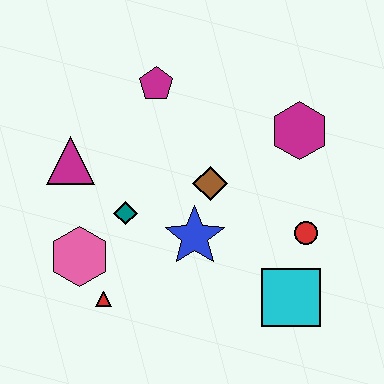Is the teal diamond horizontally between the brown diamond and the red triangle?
Yes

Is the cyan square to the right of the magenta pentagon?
Yes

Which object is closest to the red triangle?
The pink hexagon is closest to the red triangle.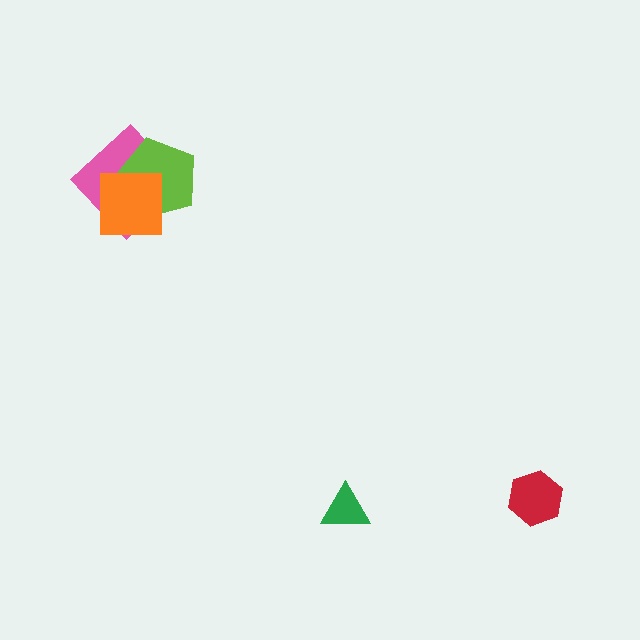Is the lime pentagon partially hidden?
Yes, it is partially covered by another shape.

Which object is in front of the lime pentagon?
The orange square is in front of the lime pentagon.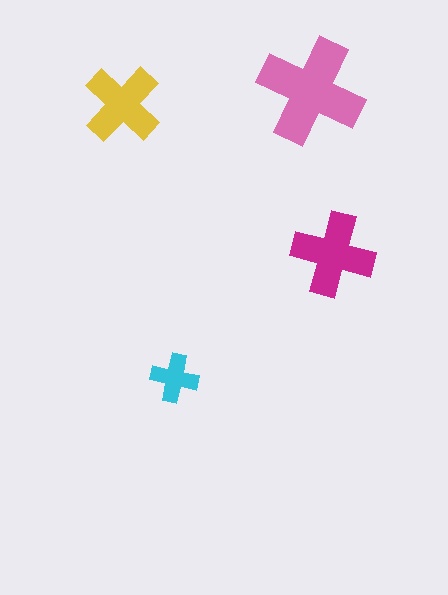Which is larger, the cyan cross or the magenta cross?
The magenta one.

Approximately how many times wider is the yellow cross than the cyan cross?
About 1.5 times wider.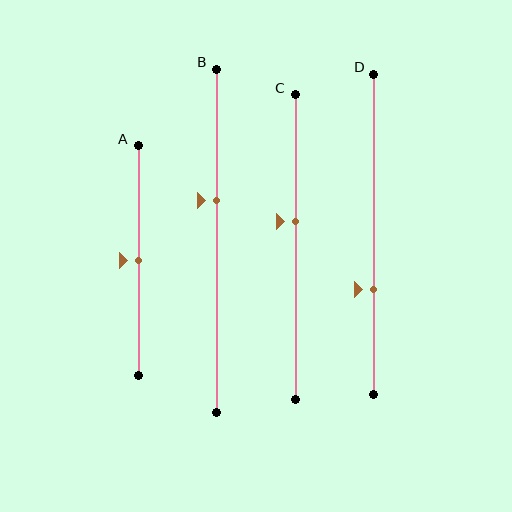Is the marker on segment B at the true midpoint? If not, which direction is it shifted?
No, the marker on segment B is shifted upward by about 12% of the segment length.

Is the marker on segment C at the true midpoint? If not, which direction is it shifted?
No, the marker on segment C is shifted upward by about 9% of the segment length.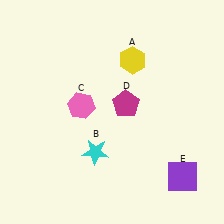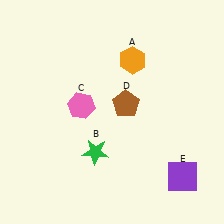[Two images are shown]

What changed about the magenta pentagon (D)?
In Image 1, D is magenta. In Image 2, it changed to brown.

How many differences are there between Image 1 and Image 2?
There are 3 differences between the two images.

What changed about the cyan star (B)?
In Image 1, B is cyan. In Image 2, it changed to green.